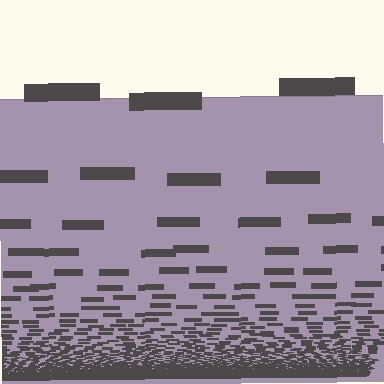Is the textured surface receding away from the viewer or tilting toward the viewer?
The surface appears to tilt toward the viewer. Texture elements get larger and sparser toward the top.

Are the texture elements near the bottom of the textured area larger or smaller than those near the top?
Smaller. The gradient is inverted — elements near the bottom are smaller and denser.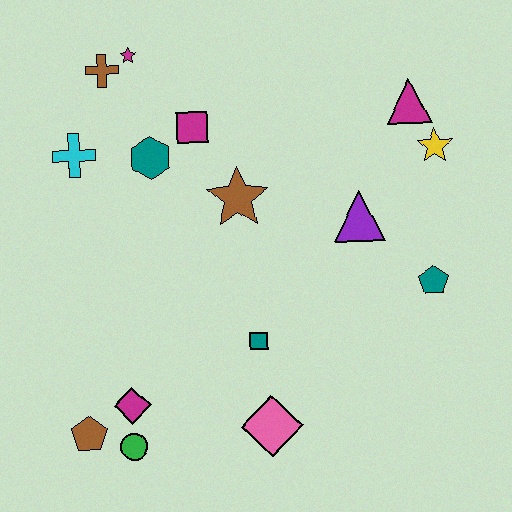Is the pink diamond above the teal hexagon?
No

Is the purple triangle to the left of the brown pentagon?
No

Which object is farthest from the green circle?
The magenta triangle is farthest from the green circle.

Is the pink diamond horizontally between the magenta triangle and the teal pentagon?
No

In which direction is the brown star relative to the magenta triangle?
The brown star is to the left of the magenta triangle.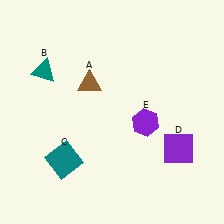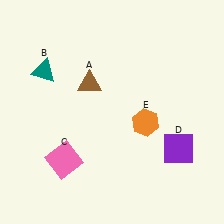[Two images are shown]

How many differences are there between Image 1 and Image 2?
There are 2 differences between the two images.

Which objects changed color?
C changed from teal to pink. E changed from purple to orange.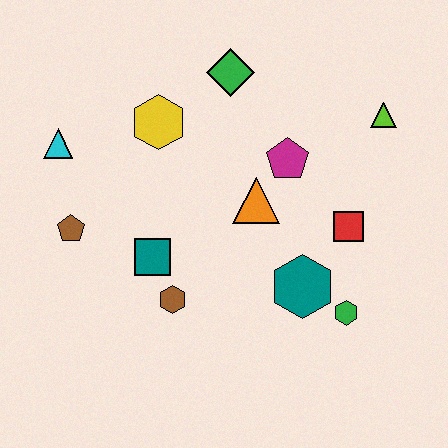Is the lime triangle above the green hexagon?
Yes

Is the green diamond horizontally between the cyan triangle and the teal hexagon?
Yes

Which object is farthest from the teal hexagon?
The cyan triangle is farthest from the teal hexagon.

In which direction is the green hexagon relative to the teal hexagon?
The green hexagon is to the right of the teal hexagon.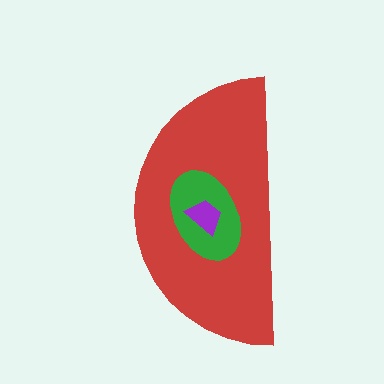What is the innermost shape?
The purple trapezoid.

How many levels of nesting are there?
3.